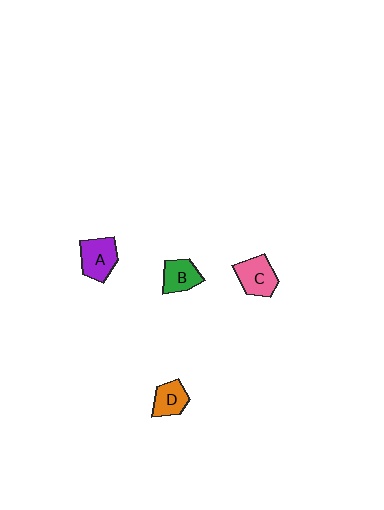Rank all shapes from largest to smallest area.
From largest to smallest: A (purple), C (pink), B (green), D (orange).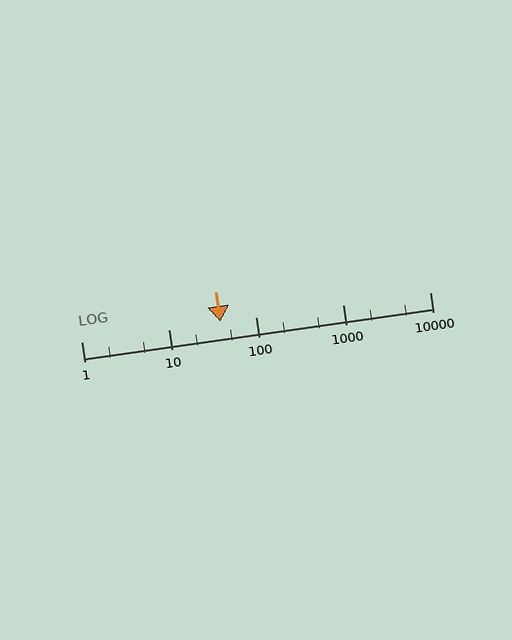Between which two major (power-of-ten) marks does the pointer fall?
The pointer is between 10 and 100.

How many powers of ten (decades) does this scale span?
The scale spans 4 decades, from 1 to 10000.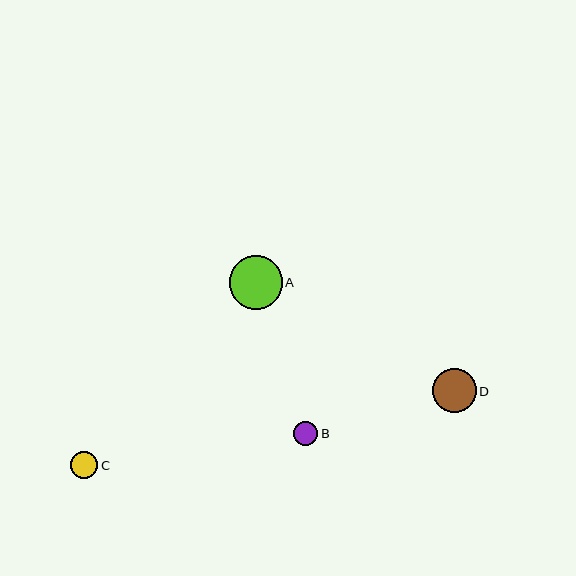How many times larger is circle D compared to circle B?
Circle D is approximately 1.8 times the size of circle B.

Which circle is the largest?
Circle A is the largest with a size of approximately 53 pixels.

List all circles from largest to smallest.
From largest to smallest: A, D, C, B.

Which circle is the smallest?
Circle B is the smallest with a size of approximately 24 pixels.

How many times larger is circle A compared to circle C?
Circle A is approximately 2.0 times the size of circle C.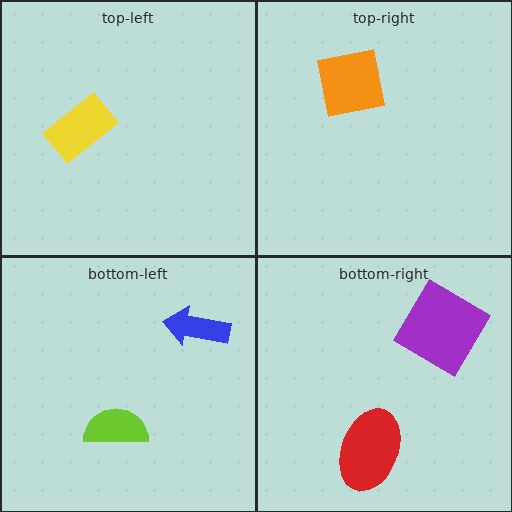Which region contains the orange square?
The top-right region.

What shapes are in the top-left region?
The yellow rectangle.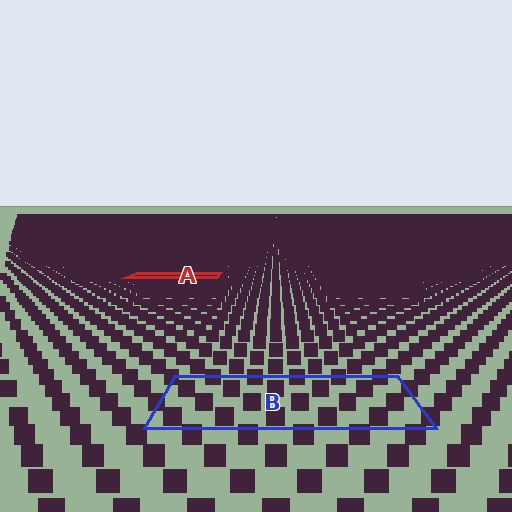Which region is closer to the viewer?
Region B is closer. The texture elements there are larger and more spread out.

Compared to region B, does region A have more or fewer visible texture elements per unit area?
Region A has more texture elements per unit area — they are packed more densely because it is farther away.